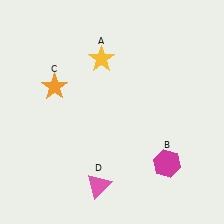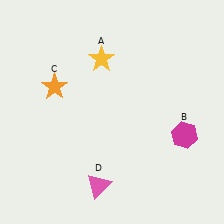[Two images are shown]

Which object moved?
The magenta hexagon (B) moved up.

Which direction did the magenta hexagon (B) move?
The magenta hexagon (B) moved up.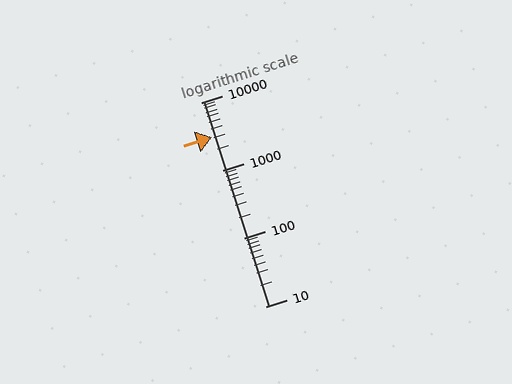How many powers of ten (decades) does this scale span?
The scale spans 3 decades, from 10 to 10000.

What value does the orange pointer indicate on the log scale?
The pointer indicates approximately 3100.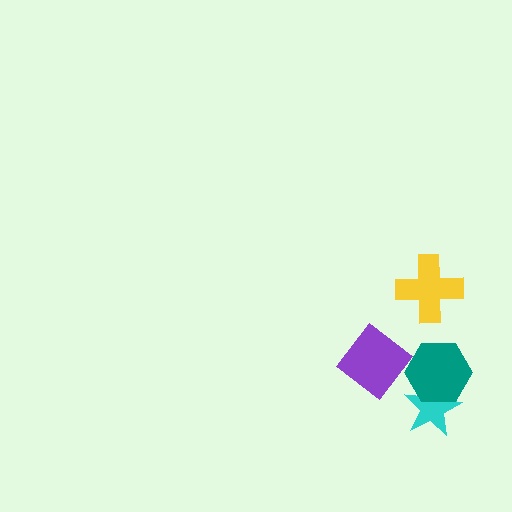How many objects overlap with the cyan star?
1 object overlaps with the cyan star.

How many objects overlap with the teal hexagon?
1 object overlaps with the teal hexagon.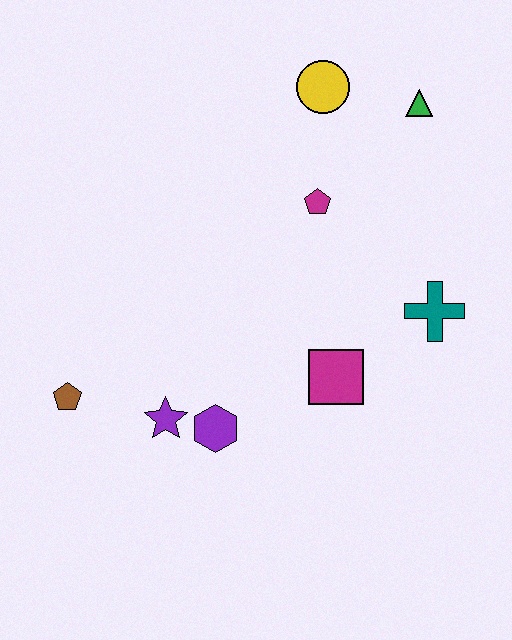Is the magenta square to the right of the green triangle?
No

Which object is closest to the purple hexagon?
The purple star is closest to the purple hexagon.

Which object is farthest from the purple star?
The green triangle is farthest from the purple star.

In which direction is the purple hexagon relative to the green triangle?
The purple hexagon is below the green triangle.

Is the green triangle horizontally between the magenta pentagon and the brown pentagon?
No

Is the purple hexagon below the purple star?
Yes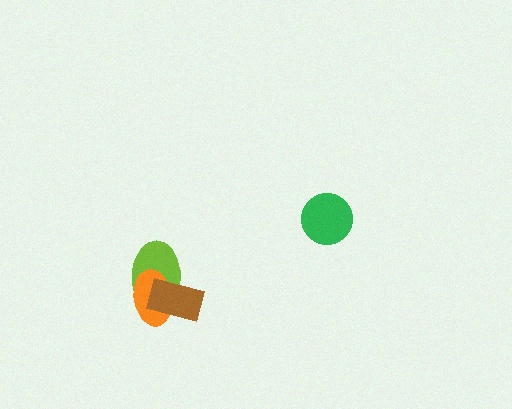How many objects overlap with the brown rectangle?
2 objects overlap with the brown rectangle.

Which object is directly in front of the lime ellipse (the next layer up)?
The orange ellipse is directly in front of the lime ellipse.